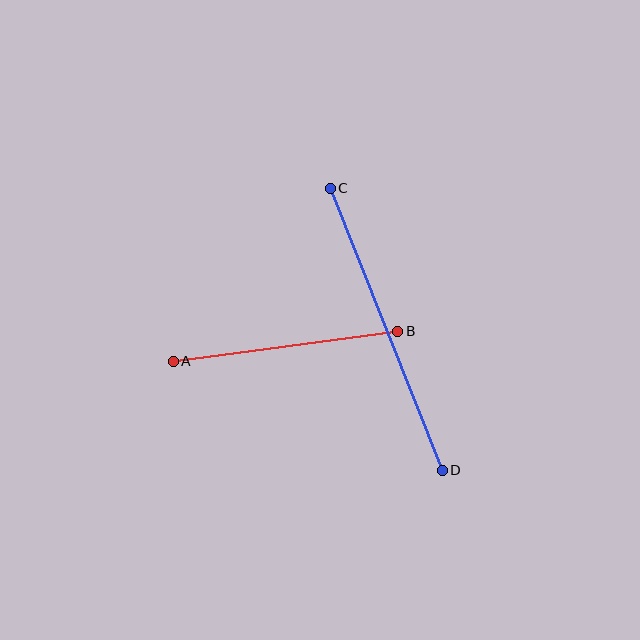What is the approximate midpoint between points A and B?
The midpoint is at approximately (286, 346) pixels.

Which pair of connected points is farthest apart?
Points C and D are farthest apart.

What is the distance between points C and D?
The distance is approximately 304 pixels.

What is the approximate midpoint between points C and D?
The midpoint is at approximately (386, 329) pixels.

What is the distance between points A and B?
The distance is approximately 227 pixels.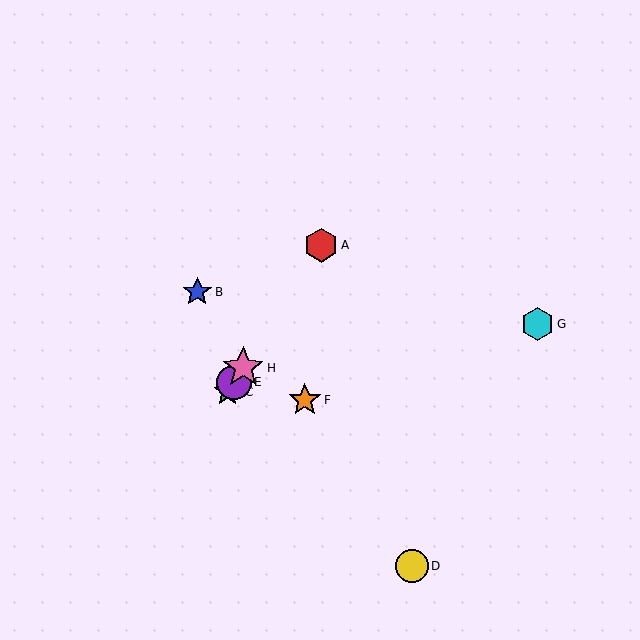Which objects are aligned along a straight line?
Objects A, C, E, H are aligned along a straight line.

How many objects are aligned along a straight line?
4 objects (A, C, E, H) are aligned along a straight line.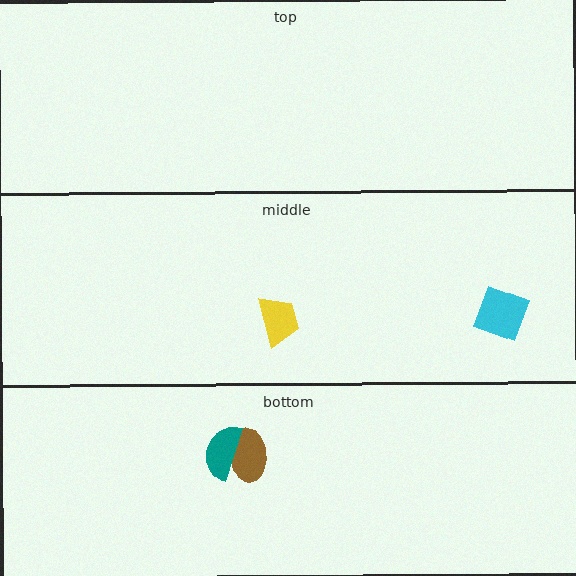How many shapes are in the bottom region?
2.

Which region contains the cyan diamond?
The middle region.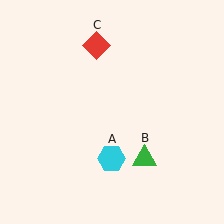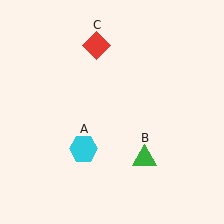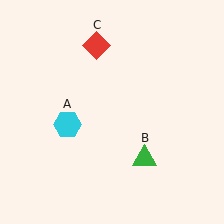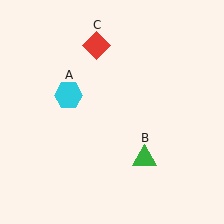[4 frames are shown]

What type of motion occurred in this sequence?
The cyan hexagon (object A) rotated clockwise around the center of the scene.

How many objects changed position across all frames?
1 object changed position: cyan hexagon (object A).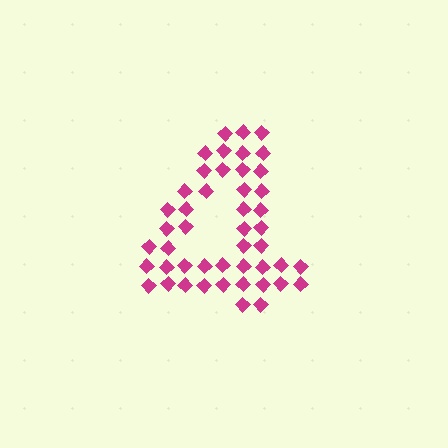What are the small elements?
The small elements are diamonds.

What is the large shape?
The large shape is the digit 4.